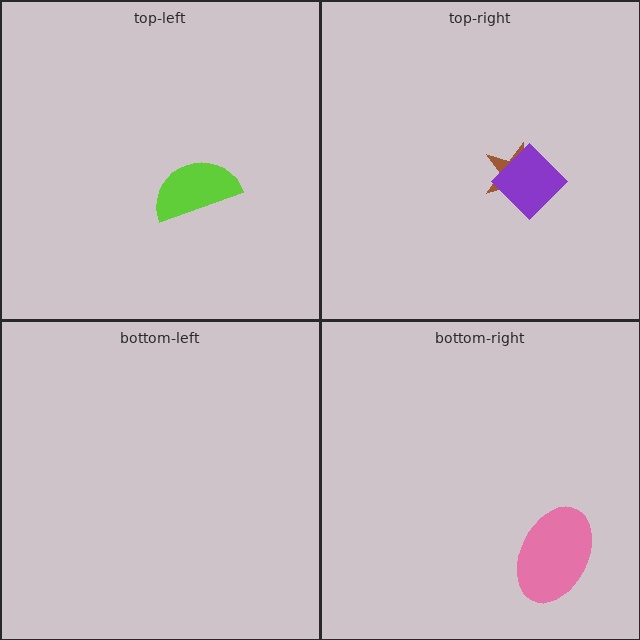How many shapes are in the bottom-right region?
1.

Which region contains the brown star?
The top-right region.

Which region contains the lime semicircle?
The top-left region.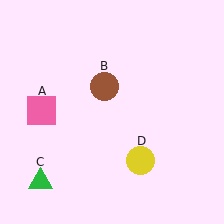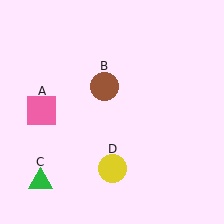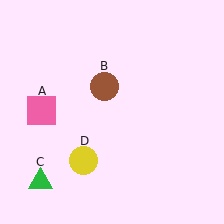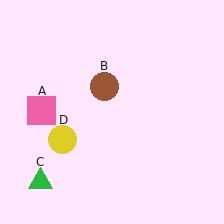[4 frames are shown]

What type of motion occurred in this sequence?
The yellow circle (object D) rotated clockwise around the center of the scene.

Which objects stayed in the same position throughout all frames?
Pink square (object A) and brown circle (object B) and green triangle (object C) remained stationary.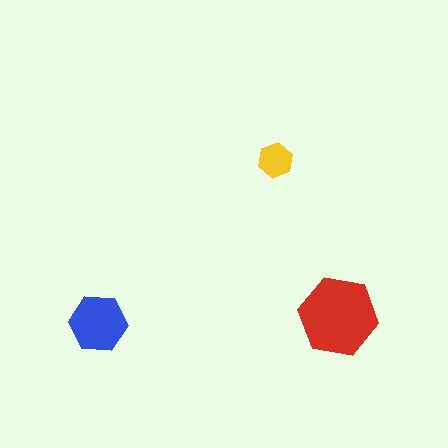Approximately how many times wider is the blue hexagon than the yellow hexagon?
About 1.5 times wider.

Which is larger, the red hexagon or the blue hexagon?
The red one.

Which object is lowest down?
The blue hexagon is bottommost.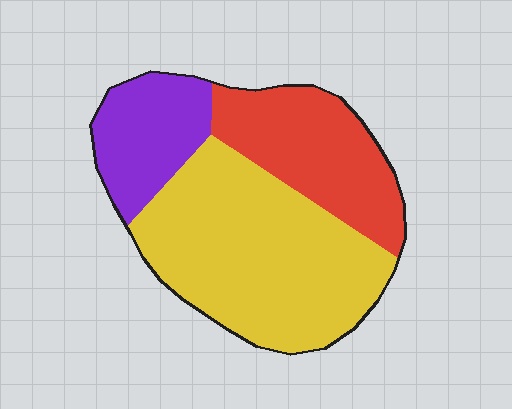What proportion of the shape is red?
Red covers roughly 30% of the shape.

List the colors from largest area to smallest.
From largest to smallest: yellow, red, purple.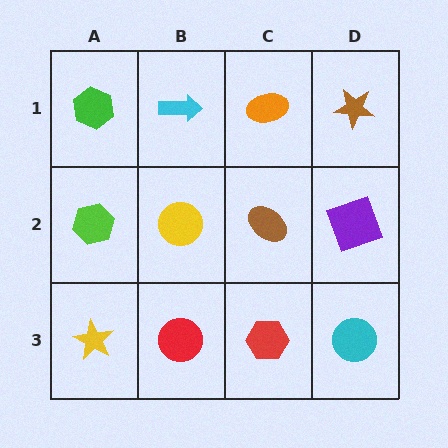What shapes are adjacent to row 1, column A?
A lime hexagon (row 2, column A), a cyan arrow (row 1, column B).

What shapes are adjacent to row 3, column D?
A purple square (row 2, column D), a red hexagon (row 3, column C).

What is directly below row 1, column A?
A lime hexagon.